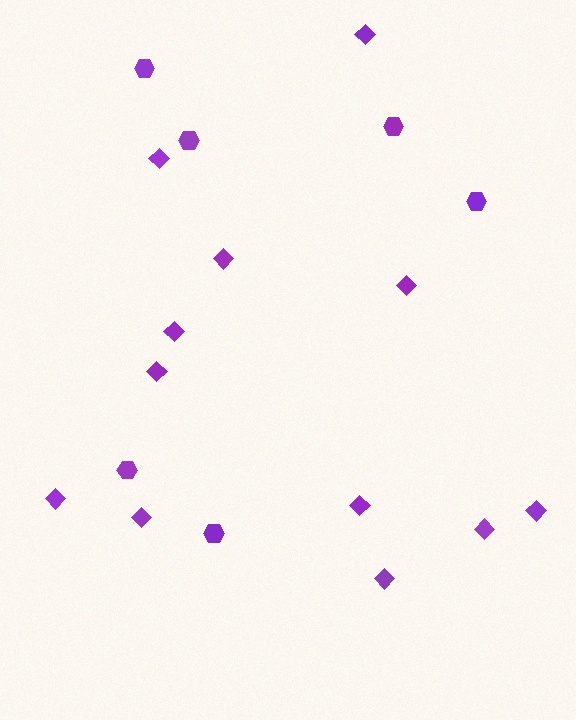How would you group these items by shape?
There are 2 groups: one group of hexagons (6) and one group of diamonds (12).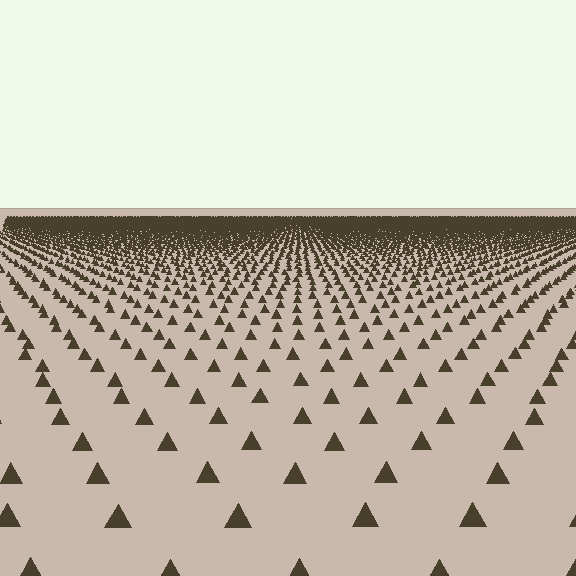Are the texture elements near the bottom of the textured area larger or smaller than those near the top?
Larger. Near the bottom, elements are closer to the viewer and appear at a bigger on-screen size.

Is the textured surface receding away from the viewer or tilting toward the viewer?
The surface is receding away from the viewer. Texture elements get smaller and denser toward the top.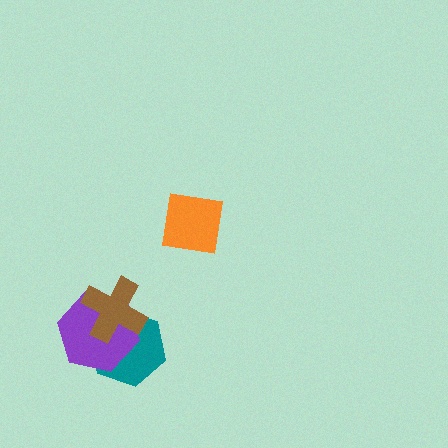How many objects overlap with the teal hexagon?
2 objects overlap with the teal hexagon.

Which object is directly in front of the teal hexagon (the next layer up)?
The purple hexagon is directly in front of the teal hexagon.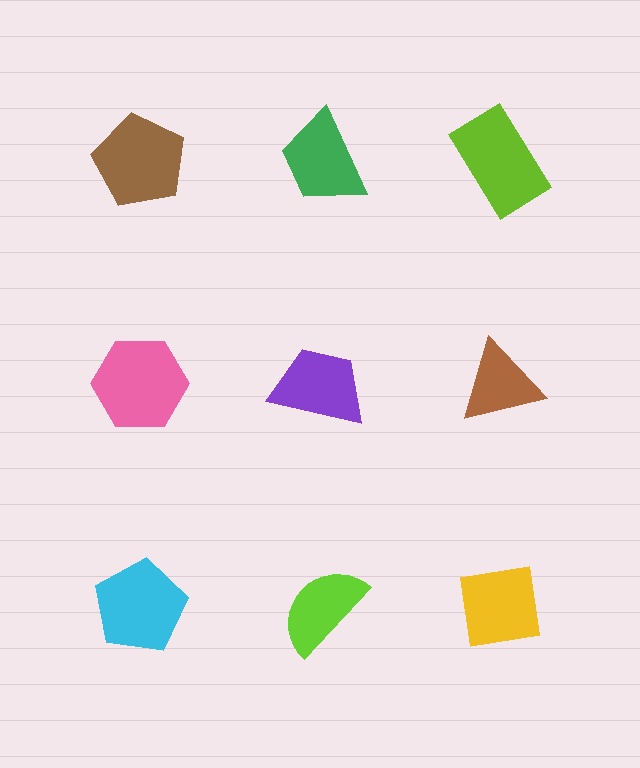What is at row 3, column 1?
A cyan pentagon.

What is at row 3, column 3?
A yellow square.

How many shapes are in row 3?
3 shapes.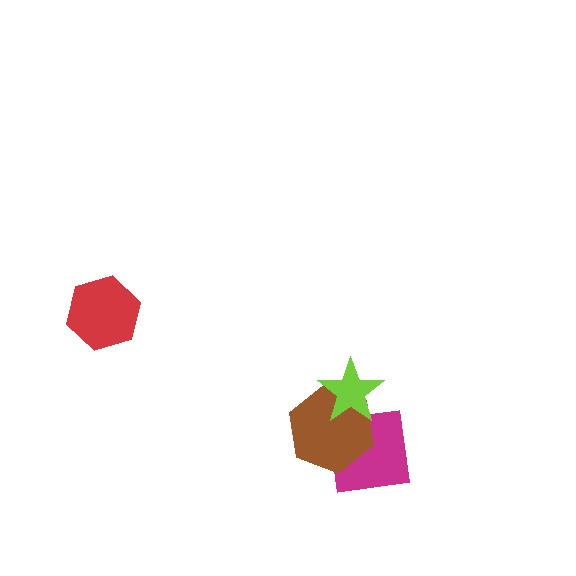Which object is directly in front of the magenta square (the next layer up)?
The brown hexagon is directly in front of the magenta square.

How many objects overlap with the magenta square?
2 objects overlap with the magenta square.